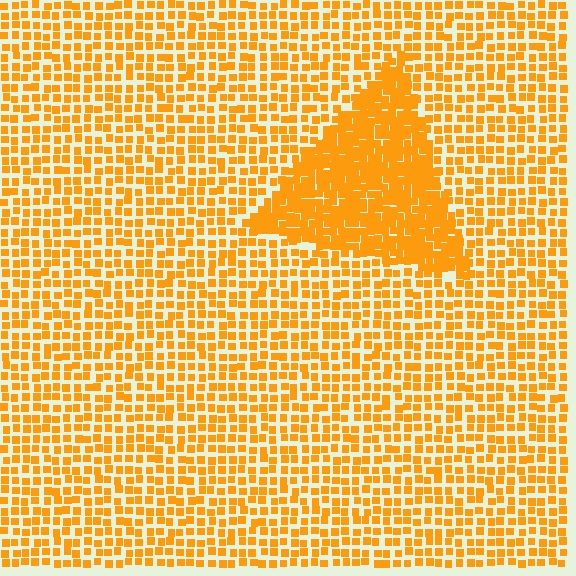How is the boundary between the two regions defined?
The boundary is defined by a change in element density (approximately 2.0x ratio). All elements are the same color, size, and shape.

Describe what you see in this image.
The image contains small orange elements arranged at two different densities. A triangle-shaped region is visible where the elements are more densely packed than the surrounding area.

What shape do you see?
I see a triangle.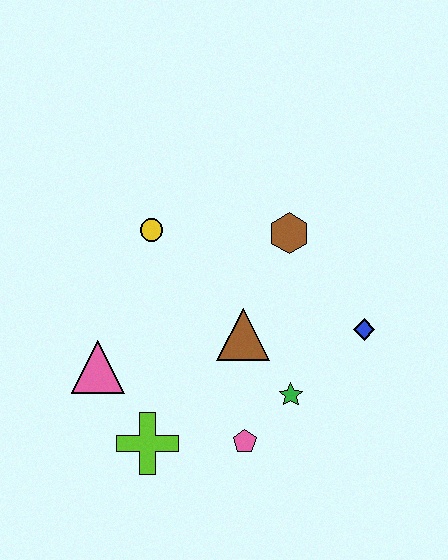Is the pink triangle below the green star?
No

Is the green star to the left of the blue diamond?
Yes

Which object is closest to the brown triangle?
The green star is closest to the brown triangle.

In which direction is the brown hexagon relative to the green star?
The brown hexagon is above the green star.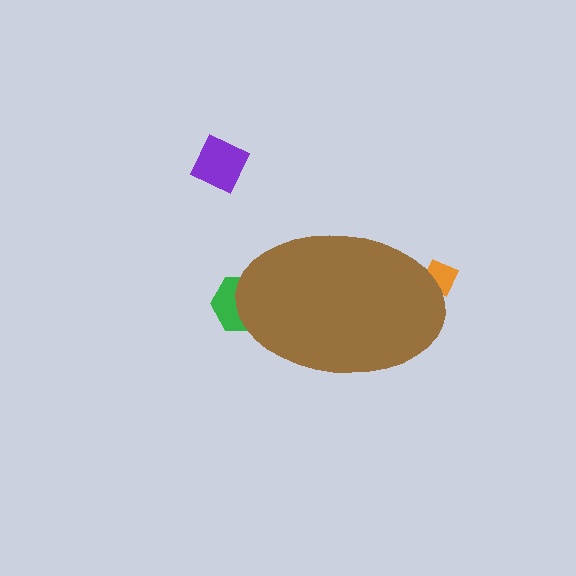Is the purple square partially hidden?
No, the purple square is fully visible.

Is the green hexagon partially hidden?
Yes, the green hexagon is partially hidden behind the brown ellipse.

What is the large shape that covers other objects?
A brown ellipse.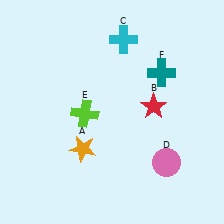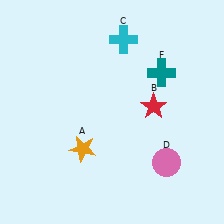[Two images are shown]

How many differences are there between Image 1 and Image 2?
There is 1 difference between the two images.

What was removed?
The lime cross (E) was removed in Image 2.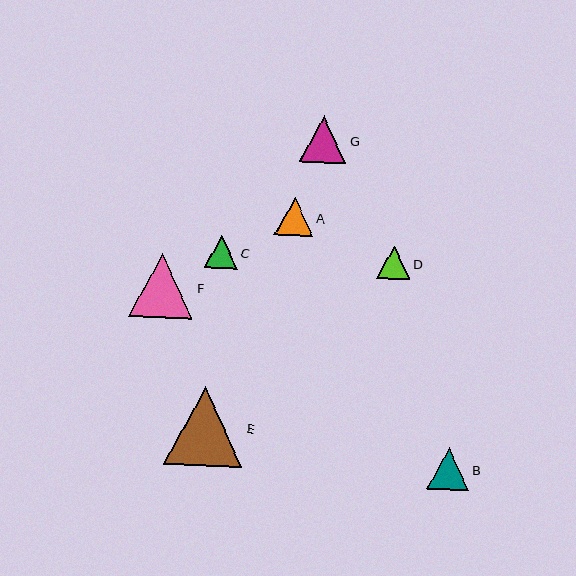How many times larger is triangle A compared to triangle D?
Triangle A is approximately 1.2 times the size of triangle D.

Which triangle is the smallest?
Triangle C is the smallest with a size of approximately 33 pixels.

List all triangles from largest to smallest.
From largest to smallest: E, F, G, B, A, D, C.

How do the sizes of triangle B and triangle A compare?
Triangle B and triangle A are approximately the same size.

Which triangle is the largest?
Triangle E is the largest with a size of approximately 78 pixels.